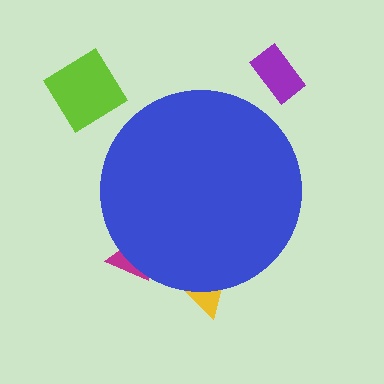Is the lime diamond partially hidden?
No, the lime diamond is fully visible.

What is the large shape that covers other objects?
A blue circle.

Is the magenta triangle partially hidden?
Yes, the magenta triangle is partially hidden behind the blue circle.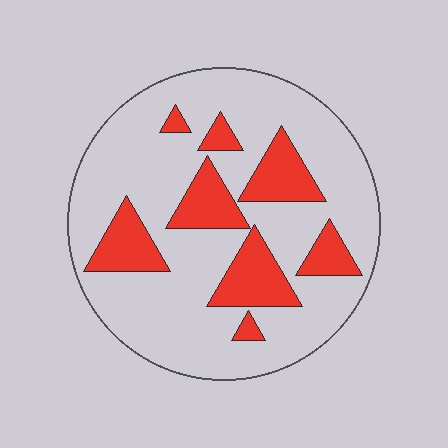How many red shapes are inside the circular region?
8.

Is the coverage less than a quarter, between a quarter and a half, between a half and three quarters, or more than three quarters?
Less than a quarter.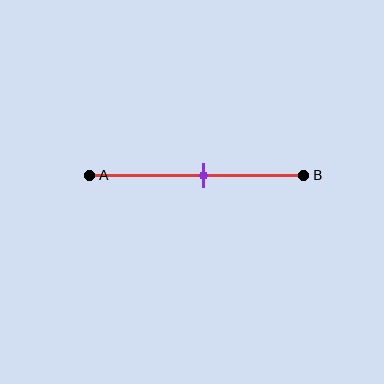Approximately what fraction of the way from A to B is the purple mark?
The purple mark is approximately 55% of the way from A to B.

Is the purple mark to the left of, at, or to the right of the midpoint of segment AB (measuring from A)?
The purple mark is to the right of the midpoint of segment AB.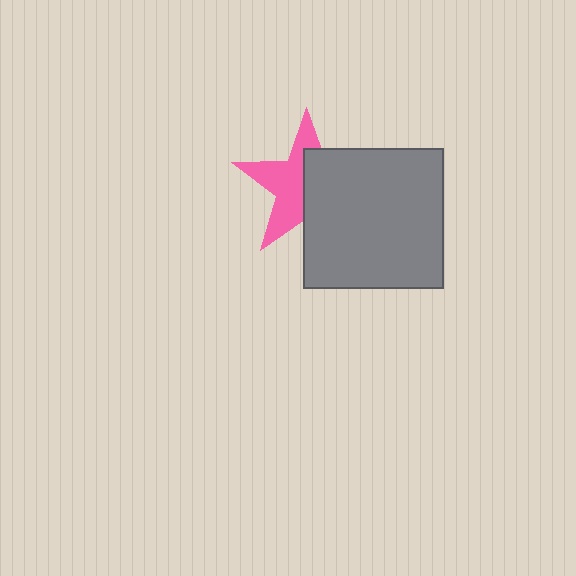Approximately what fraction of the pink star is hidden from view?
Roughly 49% of the pink star is hidden behind the gray square.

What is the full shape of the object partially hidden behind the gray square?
The partially hidden object is a pink star.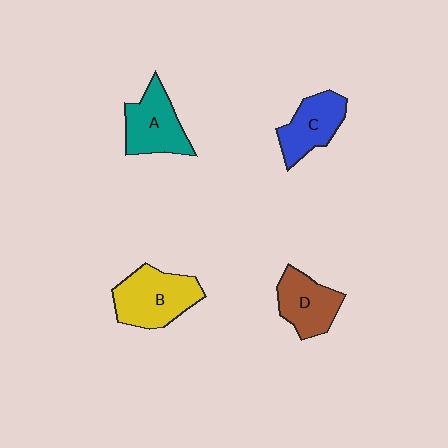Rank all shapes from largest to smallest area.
From largest to smallest: B (yellow), A (teal), D (brown), C (blue).